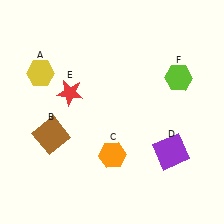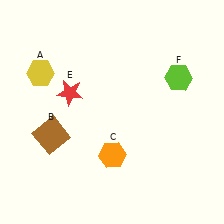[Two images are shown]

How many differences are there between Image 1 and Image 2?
There is 1 difference between the two images.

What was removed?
The purple square (D) was removed in Image 2.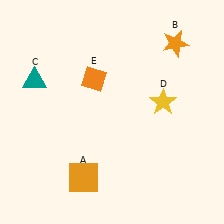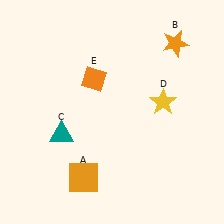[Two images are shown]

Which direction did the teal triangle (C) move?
The teal triangle (C) moved down.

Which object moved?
The teal triangle (C) moved down.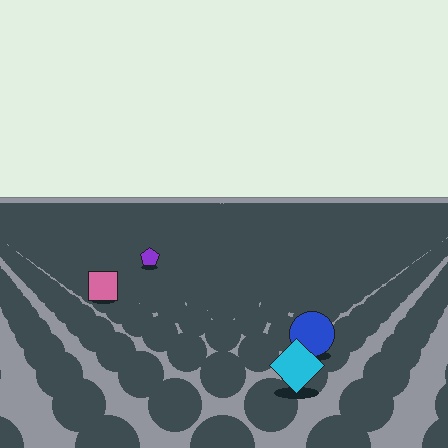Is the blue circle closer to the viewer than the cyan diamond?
No. The cyan diamond is closer — you can tell from the texture gradient: the ground texture is coarser near it.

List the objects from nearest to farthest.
From nearest to farthest: the cyan diamond, the blue circle, the pink square, the purple pentagon.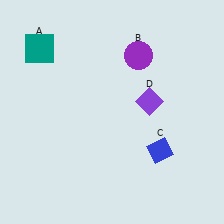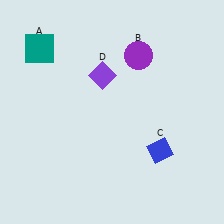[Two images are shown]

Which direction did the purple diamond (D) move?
The purple diamond (D) moved left.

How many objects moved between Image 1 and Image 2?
1 object moved between the two images.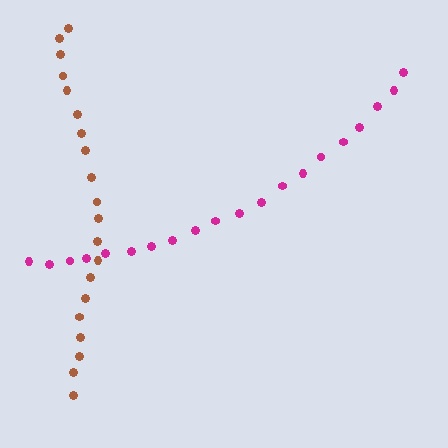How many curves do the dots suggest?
There are 2 distinct paths.